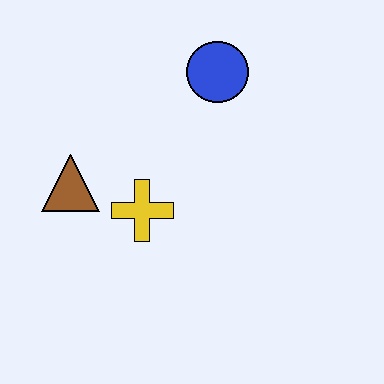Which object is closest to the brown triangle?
The yellow cross is closest to the brown triangle.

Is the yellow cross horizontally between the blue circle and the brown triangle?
Yes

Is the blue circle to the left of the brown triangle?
No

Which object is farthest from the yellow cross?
The blue circle is farthest from the yellow cross.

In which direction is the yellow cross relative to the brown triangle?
The yellow cross is to the right of the brown triangle.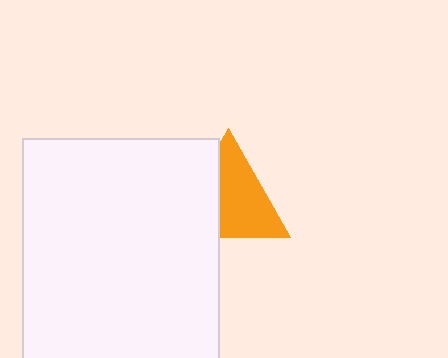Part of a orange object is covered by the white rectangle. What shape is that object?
It is a triangle.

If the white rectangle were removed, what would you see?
You would see the complete orange triangle.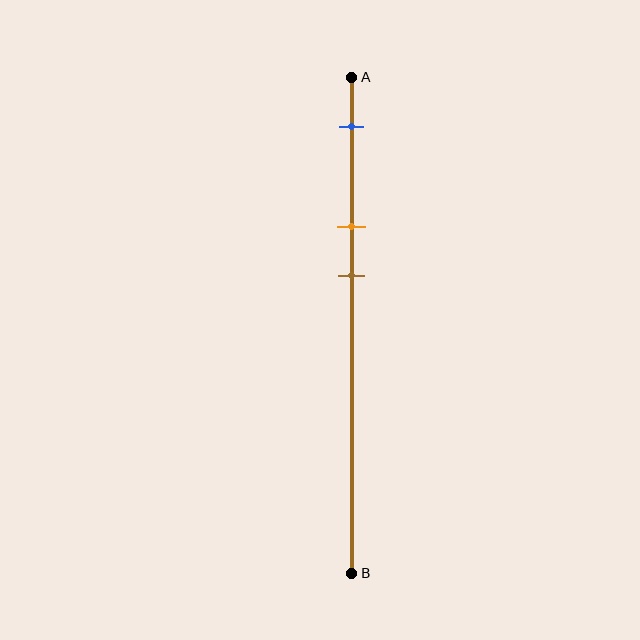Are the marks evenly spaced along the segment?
Yes, the marks are approximately evenly spaced.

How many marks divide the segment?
There are 3 marks dividing the segment.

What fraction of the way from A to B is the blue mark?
The blue mark is approximately 10% (0.1) of the way from A to B.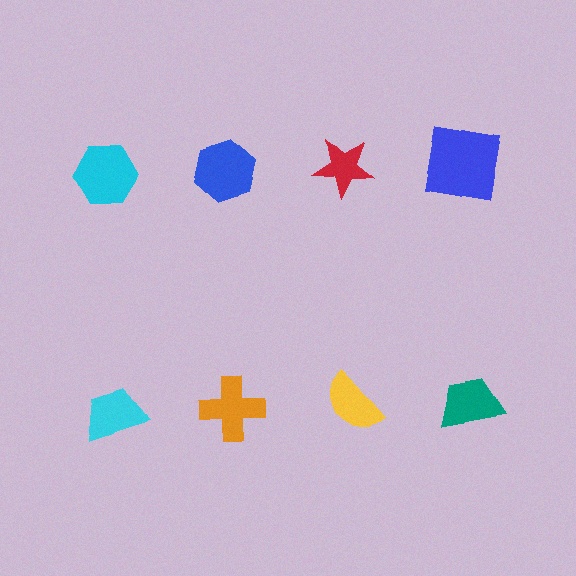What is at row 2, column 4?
A teal trapezoid.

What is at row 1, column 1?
A cyan hexagon.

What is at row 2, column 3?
A yellow semicircle.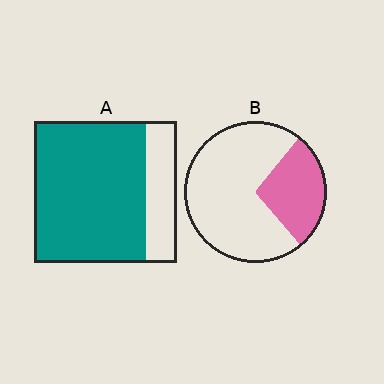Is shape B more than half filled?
No.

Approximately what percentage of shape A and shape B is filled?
A is approximately 80% and B is approximately 30%.